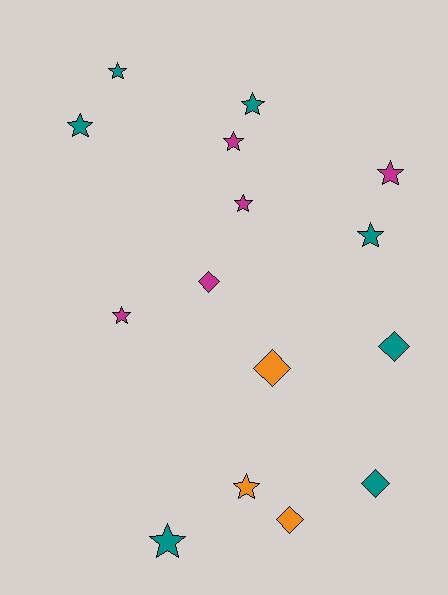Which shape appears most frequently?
Star, with 10 objects.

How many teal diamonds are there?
There are 2 teal diamonds.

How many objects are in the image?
There are 15 objects.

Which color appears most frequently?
Teal, with 7 objects.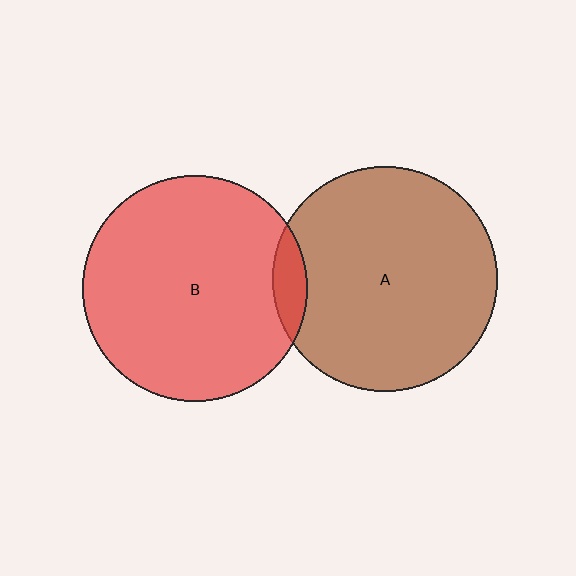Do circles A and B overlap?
Yes.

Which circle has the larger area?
Circle B (red).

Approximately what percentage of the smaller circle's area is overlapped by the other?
Approximately 5%.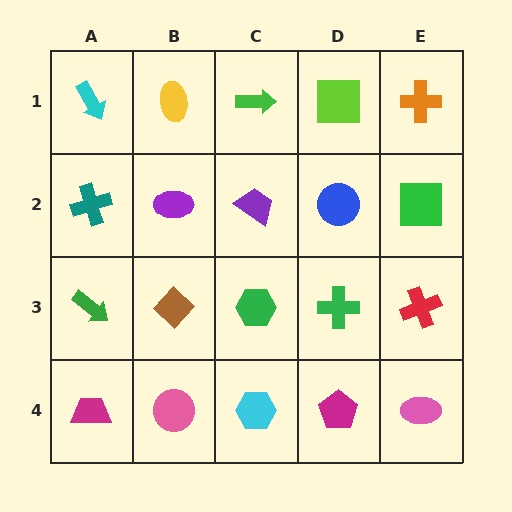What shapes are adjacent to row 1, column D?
A blue circle (row 2, column D), a green arrow (row 1, column C), an orange cross (row 1, column E).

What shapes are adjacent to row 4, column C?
A green hexagon (row 3, column C), a pink circle (row 4, column B), a magenta pentagon (row 4, column D).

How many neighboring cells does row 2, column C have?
4.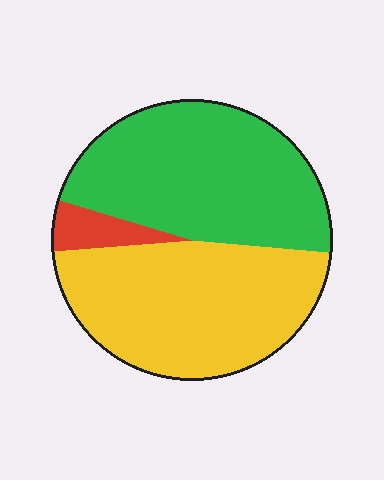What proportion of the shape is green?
Green takes up between a quarter and a half of the shape.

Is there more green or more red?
Green.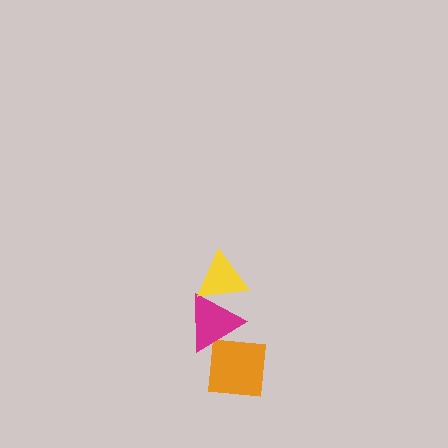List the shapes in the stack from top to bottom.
From top to bottom: the yellow triangle, the magenta triangle, the orange square.